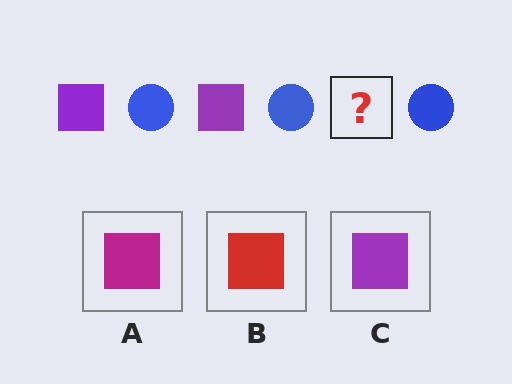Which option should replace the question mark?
Option C.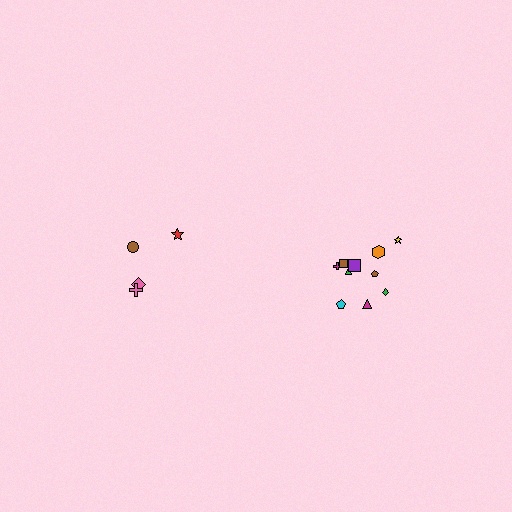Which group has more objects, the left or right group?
The right group.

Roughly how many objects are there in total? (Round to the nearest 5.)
Roughly 15 objects in total.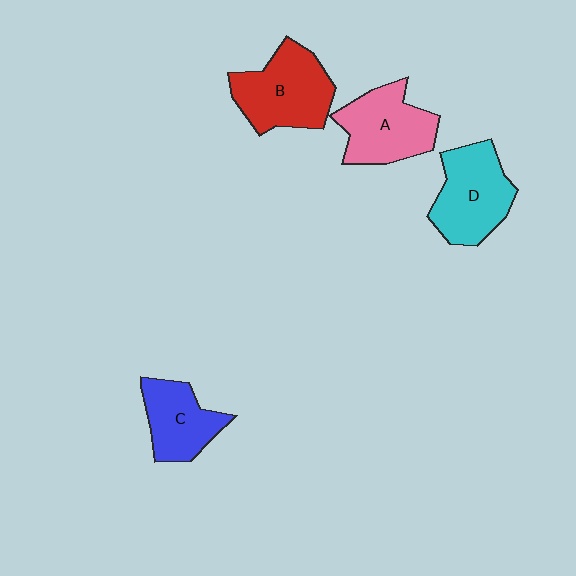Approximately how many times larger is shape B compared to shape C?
Approximately 1.4 times.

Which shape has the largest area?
Shape B (red).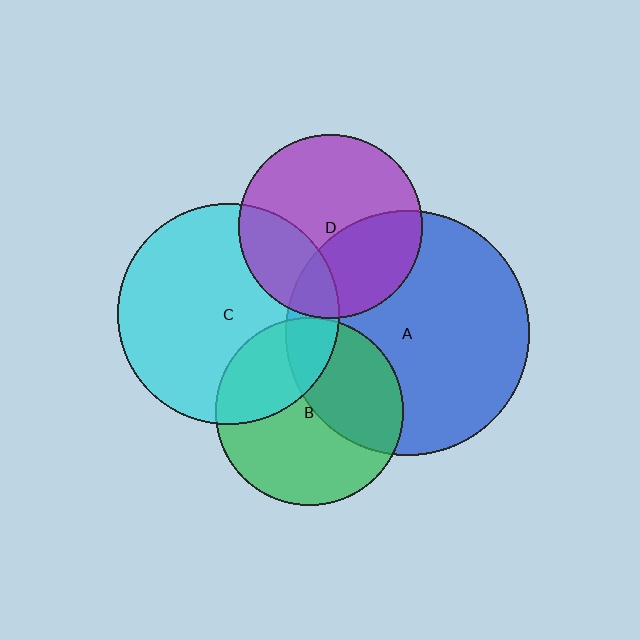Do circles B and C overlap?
Yes.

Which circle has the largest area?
Circle A (blue).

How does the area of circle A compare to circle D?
Approximately 1.8 times.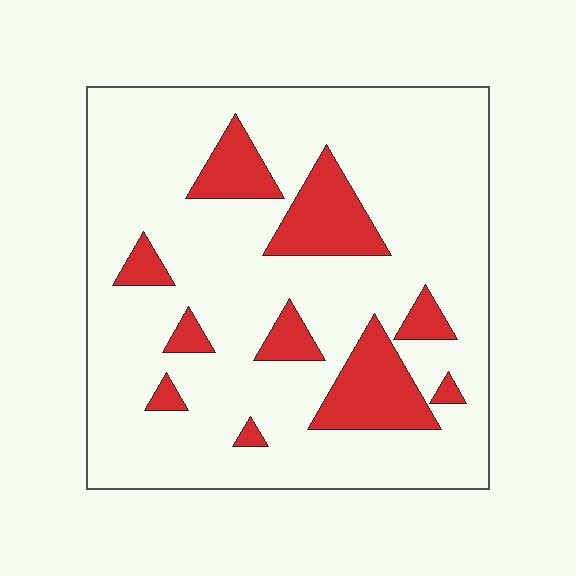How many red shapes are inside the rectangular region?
10.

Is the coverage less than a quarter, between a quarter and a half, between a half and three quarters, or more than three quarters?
Less than a quarter.